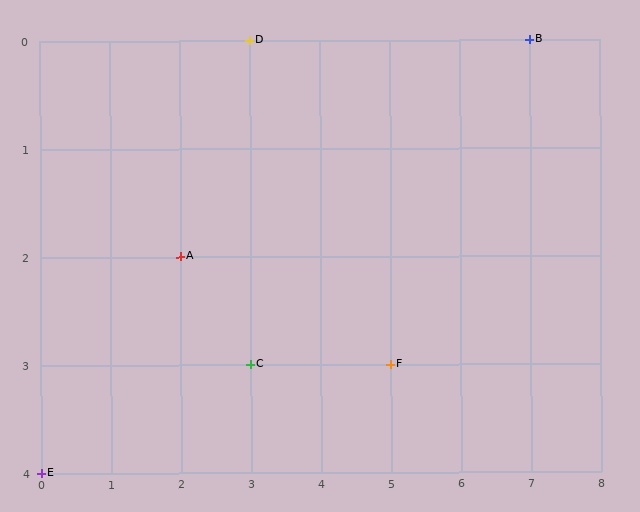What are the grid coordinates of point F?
Point F is at grid coordinates (5, 3).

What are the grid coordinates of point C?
Point C is at grid coordinates (3, 3).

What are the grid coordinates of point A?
Point A is at grid coordinates (2, 2).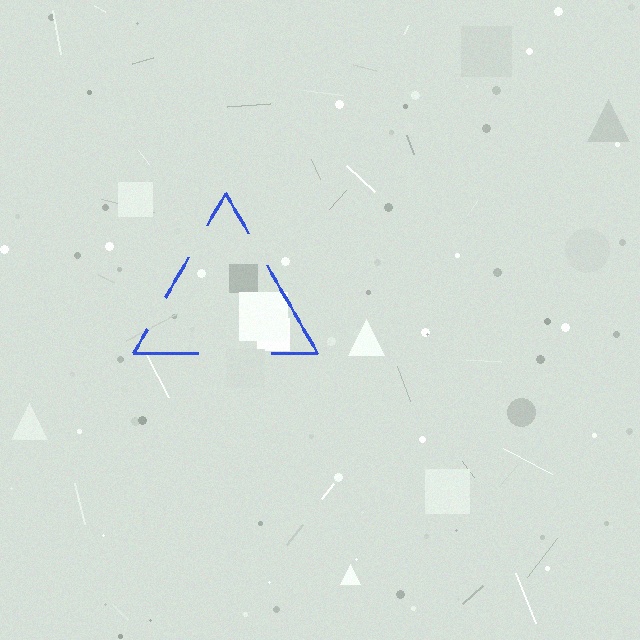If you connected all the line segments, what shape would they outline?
They would outline a triangle.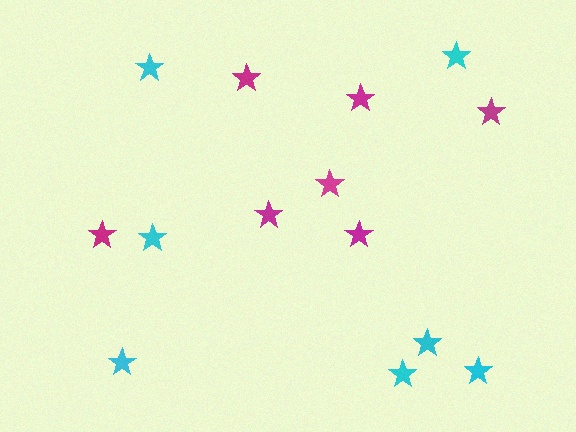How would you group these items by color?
There are 2 groups: one group of cyan stars (7) and one group of magenta stars (7).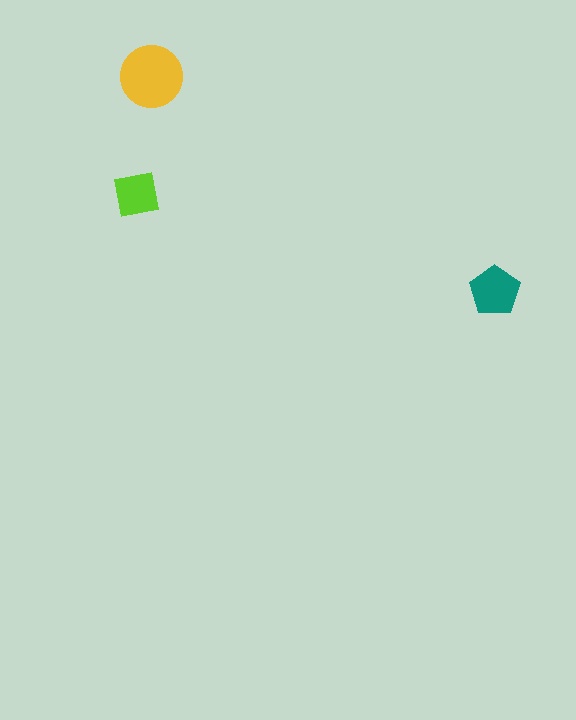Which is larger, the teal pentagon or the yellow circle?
The yellow circle.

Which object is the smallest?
The lime square.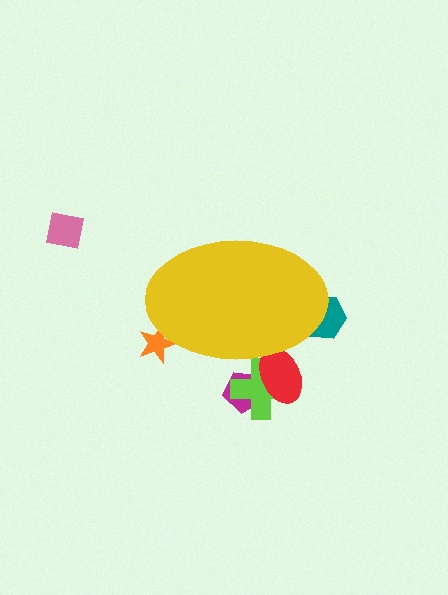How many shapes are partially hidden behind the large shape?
5 shapes are partially hidden.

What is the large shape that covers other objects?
A yellow ellipse.